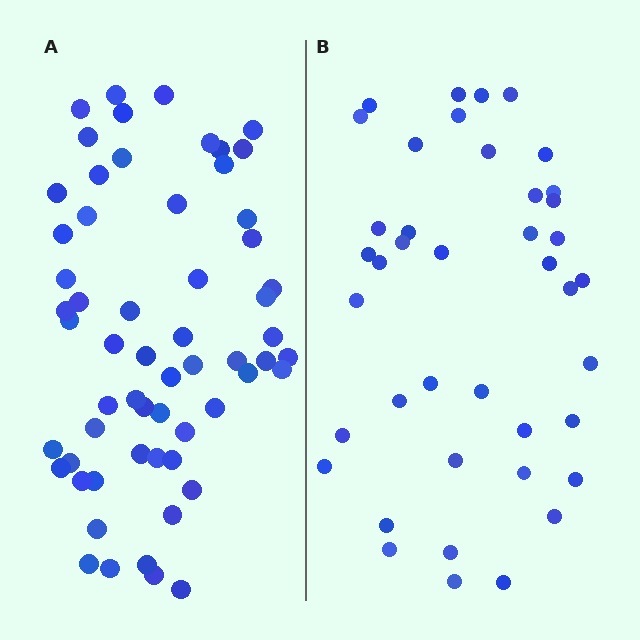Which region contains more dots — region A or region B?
Region A (the left region) has more dots.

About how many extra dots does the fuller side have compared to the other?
Region A has approximately 20 more dots than region B.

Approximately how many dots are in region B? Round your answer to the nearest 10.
About 40 dots. (The exact count is 41, which rounds to 40.)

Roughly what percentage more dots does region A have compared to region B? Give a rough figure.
About 45% more.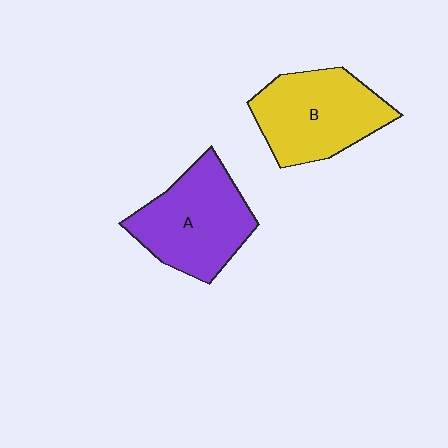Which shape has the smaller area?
Shape B (yellow).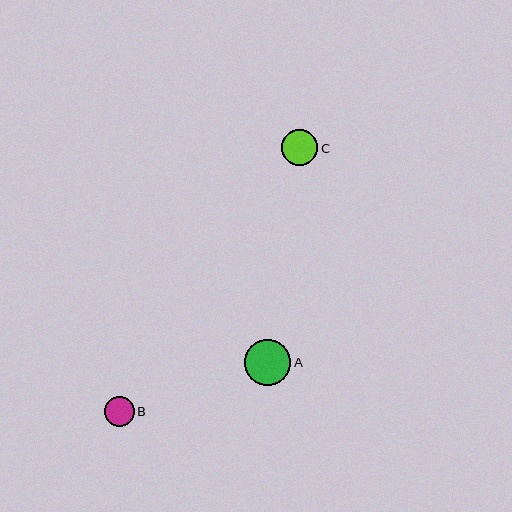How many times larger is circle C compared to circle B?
Circle C is approximately 1.2 times the size of circle B.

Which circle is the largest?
Circle A is the largest with a size of approximately 46 pixels.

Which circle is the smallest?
Circle B is the smallest with a size of approximately 29 pixels.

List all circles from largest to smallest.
From largest to smallest: A, C, B.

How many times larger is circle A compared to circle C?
Circle A is approximately 1.3 times the size of circle C.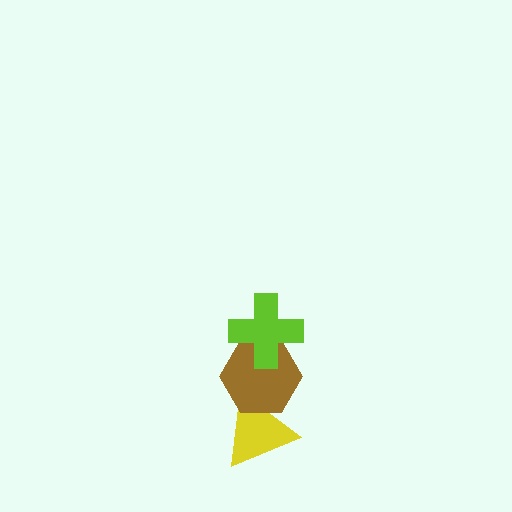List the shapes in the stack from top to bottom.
From top to bottom: the lime cross, the brown hexagon, the yellow triangle.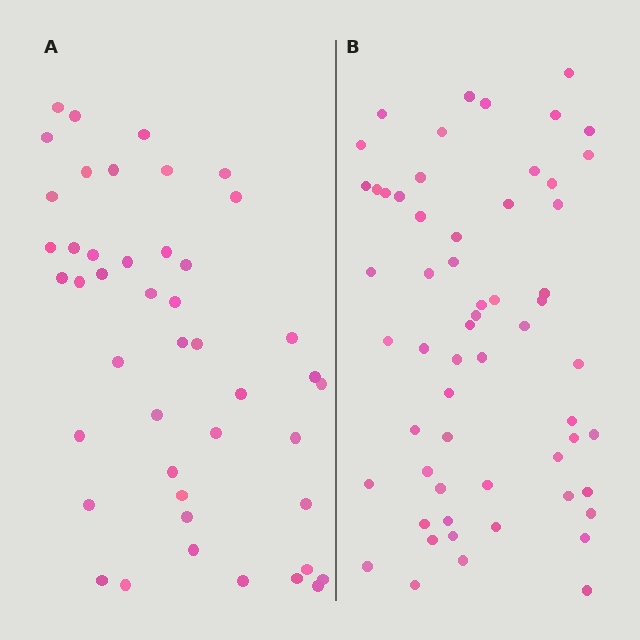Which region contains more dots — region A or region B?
Region B (the right region) has more dots.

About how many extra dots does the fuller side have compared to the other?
Region B has approximately 15 more dots than region A.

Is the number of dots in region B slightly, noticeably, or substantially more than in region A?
Region B has noticeably more, but not dramatically so. The ratio is roughly 1.3 to 1.